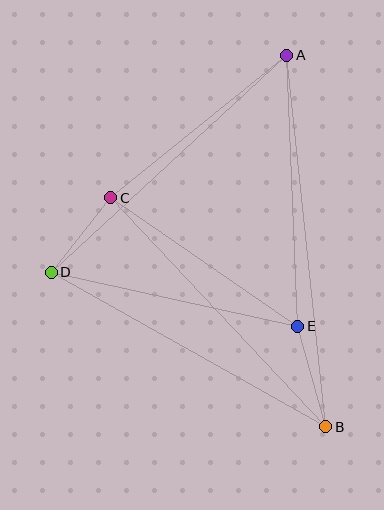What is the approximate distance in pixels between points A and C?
The distance between A and C is approximately 226 pixels.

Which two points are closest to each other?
Points C and D are closest to each other.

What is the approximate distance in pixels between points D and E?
The distance between D and E is approximately 252 pixels.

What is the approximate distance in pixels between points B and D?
The distance between B and D is approximately 315 pixels.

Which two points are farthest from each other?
Points A and B are farthest from each other.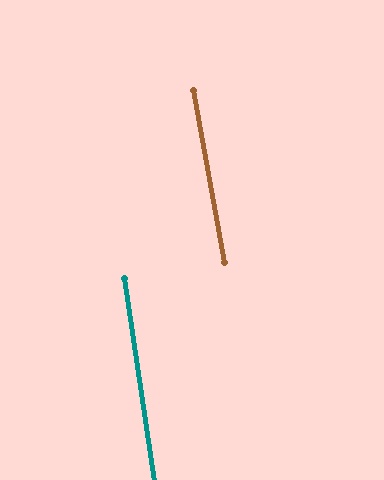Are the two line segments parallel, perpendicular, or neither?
Parallel — their directions differ by only 1.6°.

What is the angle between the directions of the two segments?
Approximately 2 degrees.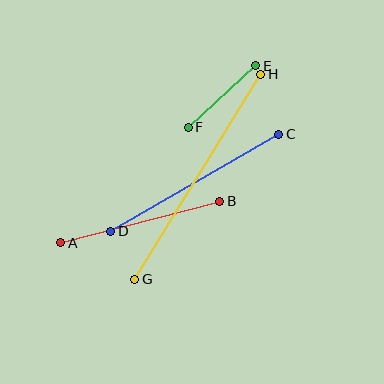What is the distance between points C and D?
The distance is approximately 194 pixels.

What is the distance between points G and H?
The distance is approximately 241 pixels.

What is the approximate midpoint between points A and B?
The midpoint is at approximately (140, 222) pixels.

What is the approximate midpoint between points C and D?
The midpoint is at approximately (195, 183) pixels.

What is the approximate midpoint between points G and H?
The midpoint is at approximately (198, 177) pixels.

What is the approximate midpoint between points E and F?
The midpoint is at approximately (222, 96) pixels.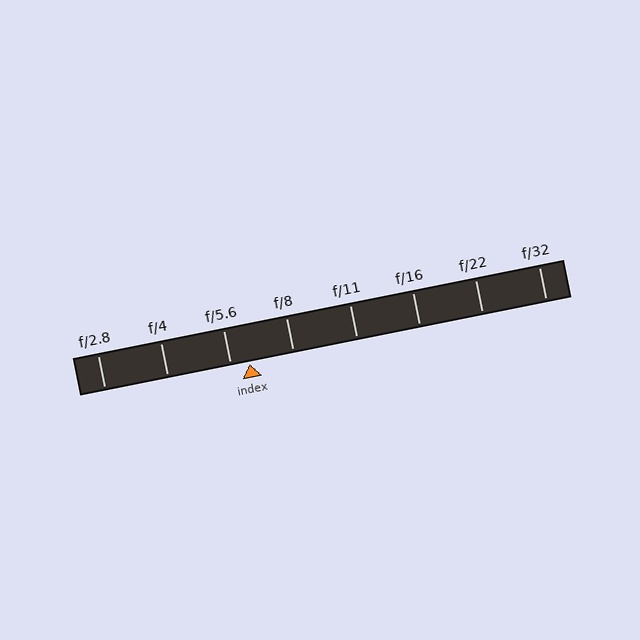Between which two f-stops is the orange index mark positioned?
The index mark is between f/5.6 and f/8.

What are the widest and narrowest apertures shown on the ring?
The widest aperture shown is f/2.8 and the narrowest is f/32.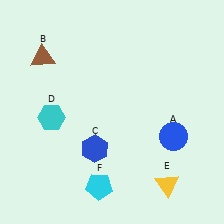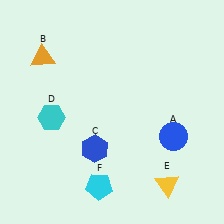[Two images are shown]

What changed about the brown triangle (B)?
In Image 1, B is brown. In Image 2, it changed to orange.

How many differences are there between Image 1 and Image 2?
There is 1 difference between the two images.